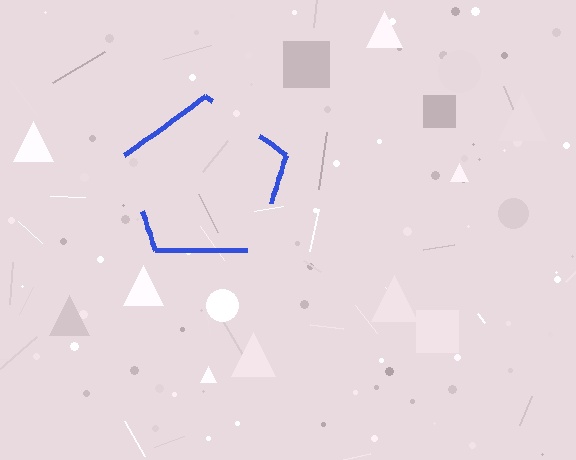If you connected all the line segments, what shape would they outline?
They would outline a pentagon.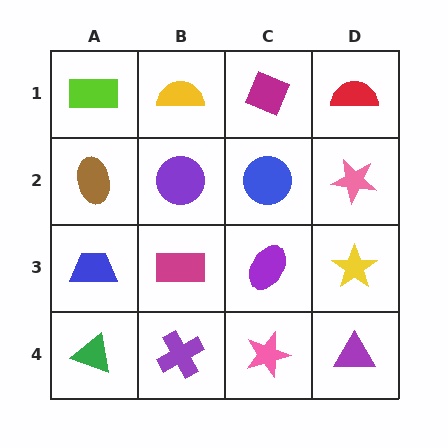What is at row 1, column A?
A lime rectangle.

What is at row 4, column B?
A purple cross.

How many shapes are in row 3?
4 shapes.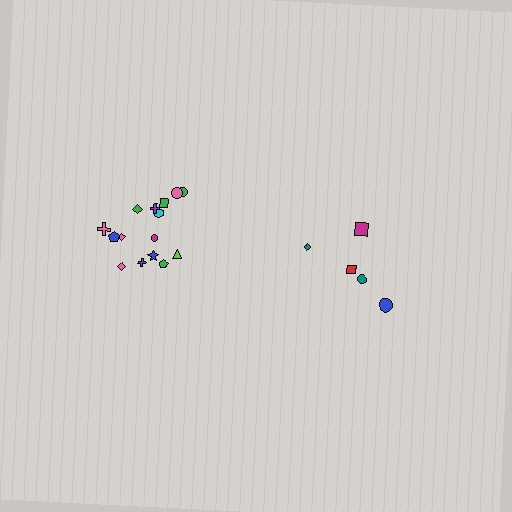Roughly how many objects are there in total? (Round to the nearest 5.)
Roughly 20 objects in total.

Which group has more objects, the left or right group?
The left group.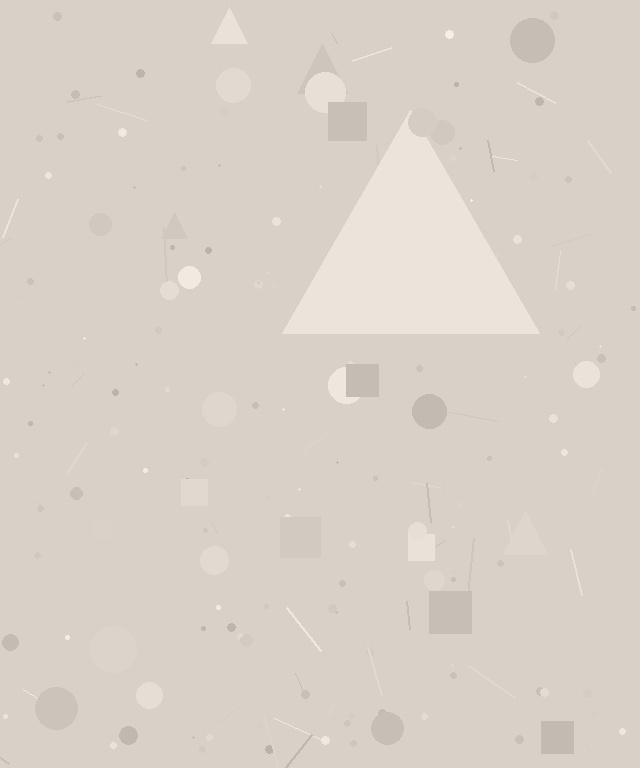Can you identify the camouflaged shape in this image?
The camouflaged shape is a triangle.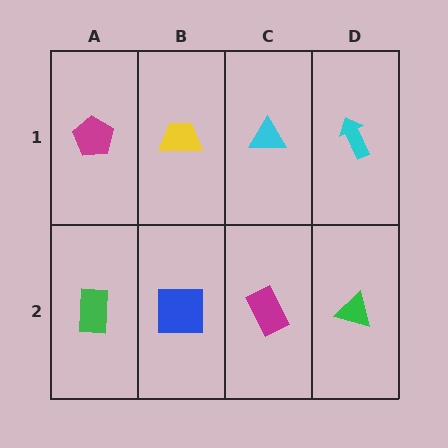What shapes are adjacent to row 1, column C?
A magenta rectangle (row 2, column C), a yellow trapezoid (row 1, column B), a cyan arrow (row 1, column D).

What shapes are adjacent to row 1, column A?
A green rectangle (row 2, column A), a yellow trapezoid (row 1, column B).